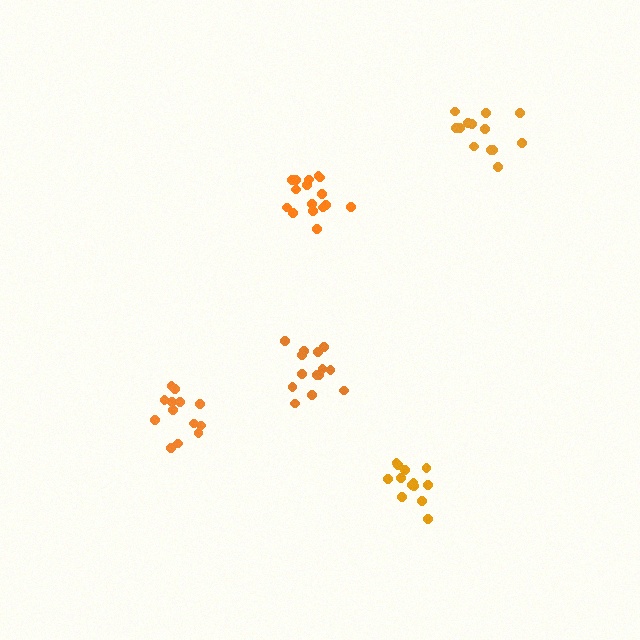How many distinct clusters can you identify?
There are 5 distinct clusters.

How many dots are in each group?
Group 1: 16 dots, Group 2: 13 dots, Group 3: 14 dots, Group 4: 13 dots, Group 5: 13 dots (69 total).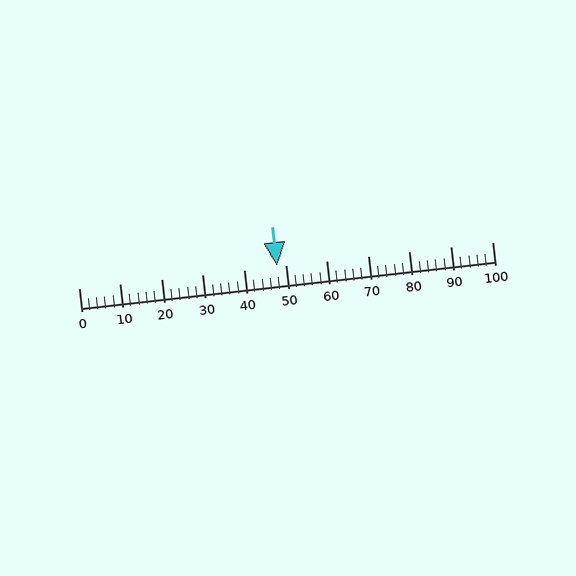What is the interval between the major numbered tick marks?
The major tick marks are spaced 10 units apart.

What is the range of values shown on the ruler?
The ruler shows values from 0 to 100.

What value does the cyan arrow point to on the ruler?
The cyan arrow points to approximately 48.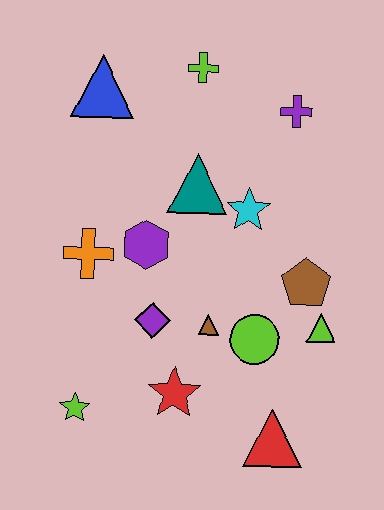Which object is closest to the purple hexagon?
The orange cross is closest to the purple hexagon.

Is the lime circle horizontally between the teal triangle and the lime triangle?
Yes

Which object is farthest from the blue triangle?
The red triangle is farthest from the blue triangle.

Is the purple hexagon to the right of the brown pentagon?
No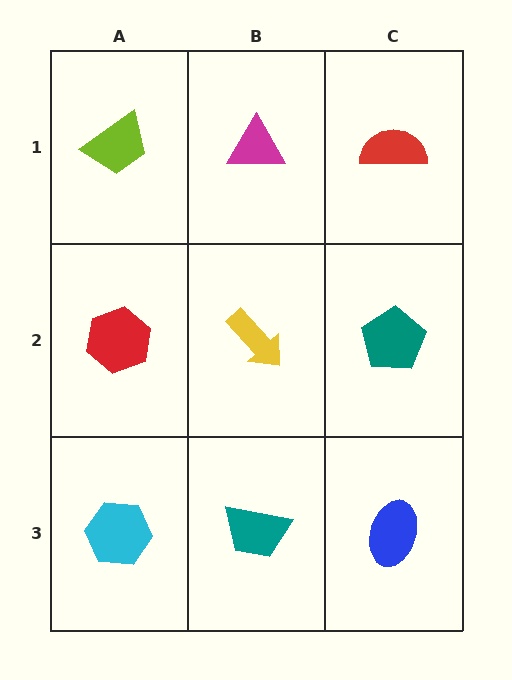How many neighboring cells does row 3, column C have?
2.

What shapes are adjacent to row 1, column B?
A yellow arrow (row 2, column B), a lime trapezoid (row 1, column A), a red semicircle (row 1, column C).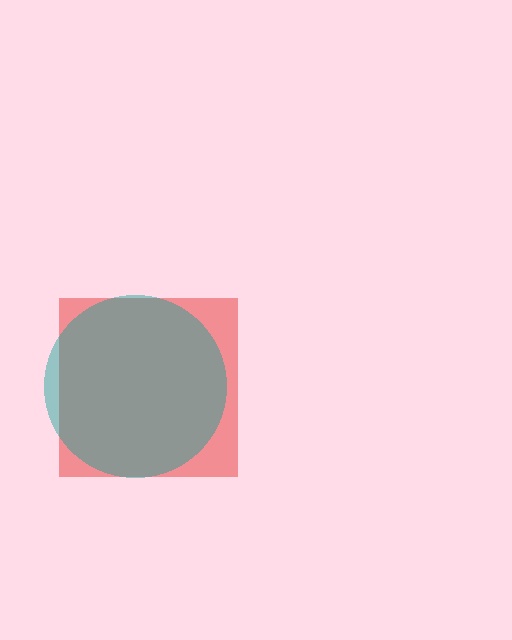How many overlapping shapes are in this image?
There are 2 overlapping shapes in the image.